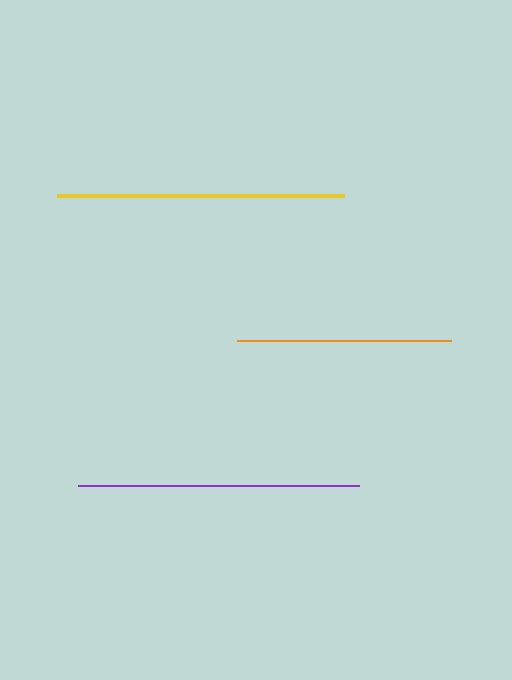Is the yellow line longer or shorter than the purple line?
The yellow line is longer than the purple line.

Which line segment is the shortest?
The orange line is the shortest at approximately 215 pixels.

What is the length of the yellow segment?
The yellow segment is approximately 288 pixels long.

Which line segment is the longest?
The yellow line is the longest at approximately 288 pixels.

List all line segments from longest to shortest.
From longest to shortest: yellow, purple, orange.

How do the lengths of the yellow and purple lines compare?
The yellow and purple lines are approximately the same length.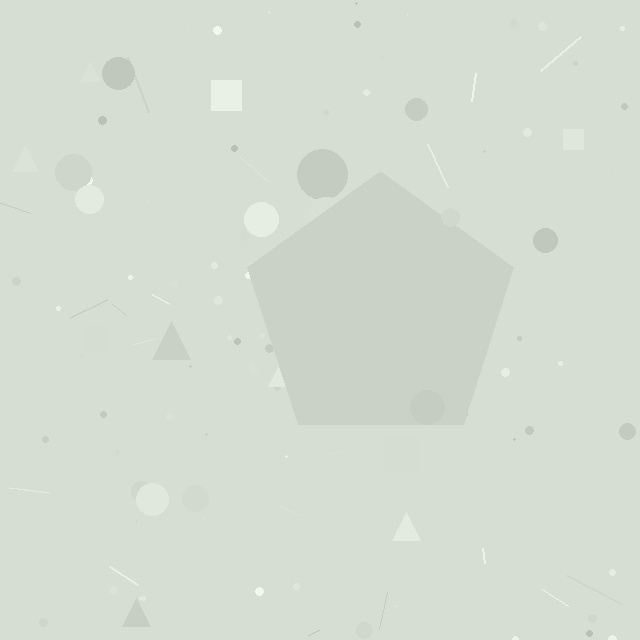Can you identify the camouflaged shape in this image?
The camouflaged shape is a pentagon.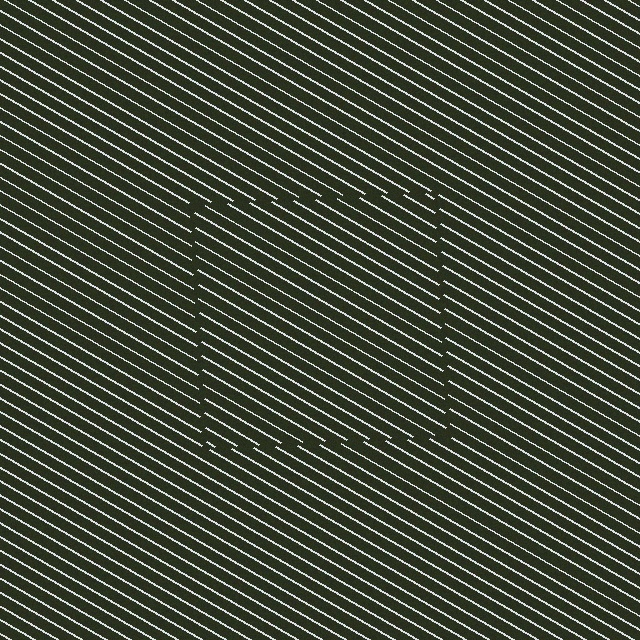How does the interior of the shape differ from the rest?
The interior of the shape contains the same grating, shifted by half a period — the contour is defined by the phase discontinuity where line-ends from the inner and outer gratings abut.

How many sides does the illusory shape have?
4 sides — the line-ends trace a square.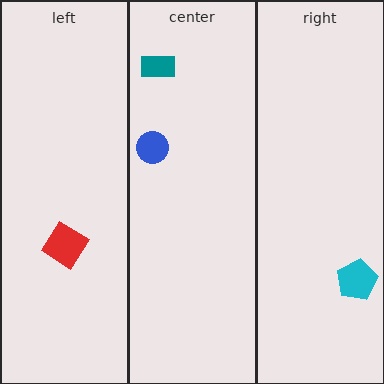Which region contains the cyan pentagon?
The right region.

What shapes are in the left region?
The red diamond.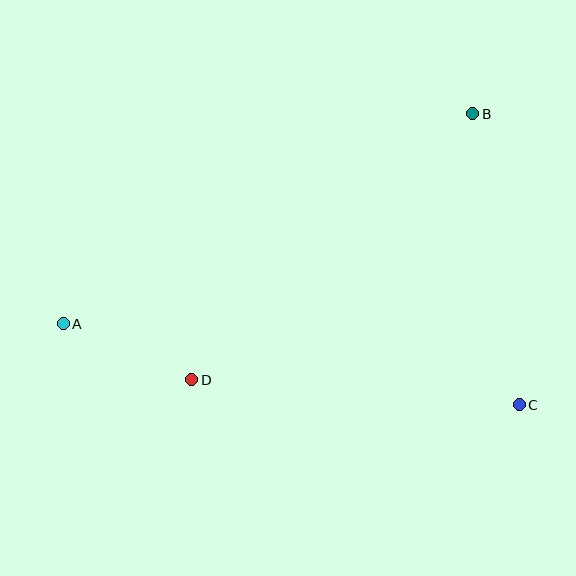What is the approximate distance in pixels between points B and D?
The distance between B and D is approximately 387 pixels.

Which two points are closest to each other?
Points A and D are closest to each other.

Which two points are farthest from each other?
Points A and C are farthest from each other.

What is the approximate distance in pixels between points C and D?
The distance between C and D is approximately 328 pixels.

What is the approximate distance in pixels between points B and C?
The distance between B and C is approximately 295 pixels.